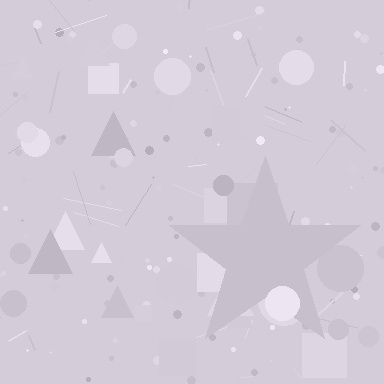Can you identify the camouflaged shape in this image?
The camouflaged shape is a star.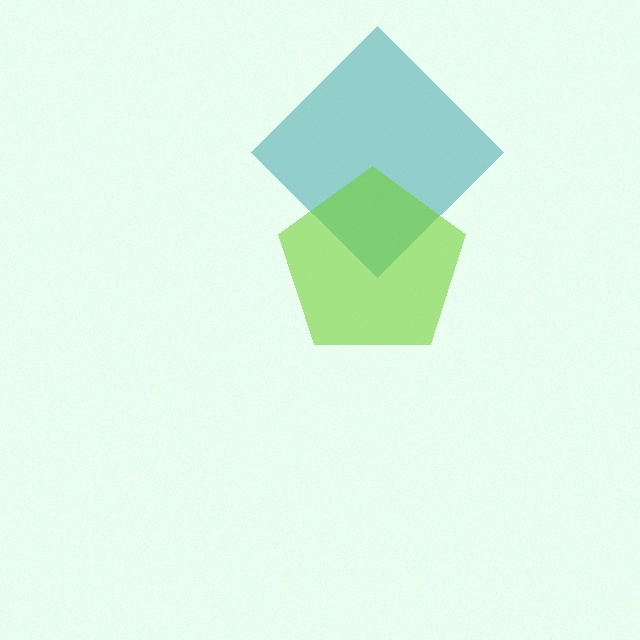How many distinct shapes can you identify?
There are 2 distinct shapes: a teal diamond, a lime pentagon.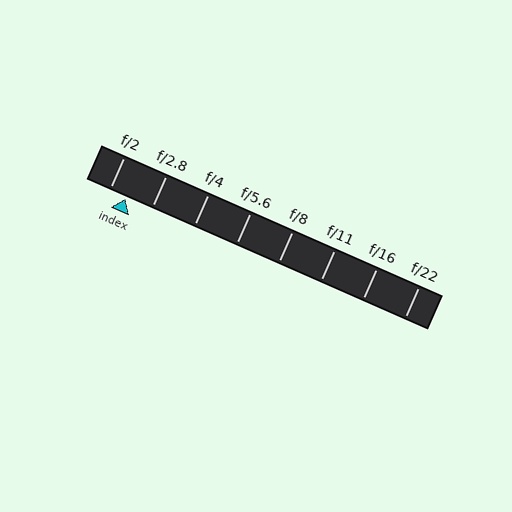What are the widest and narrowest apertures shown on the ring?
The widest aperture shown is f/2 and the narrowest is f/22.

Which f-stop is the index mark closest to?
The index mark is closest to f/2.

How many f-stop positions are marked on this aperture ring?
There are 8 f-stop positions marked.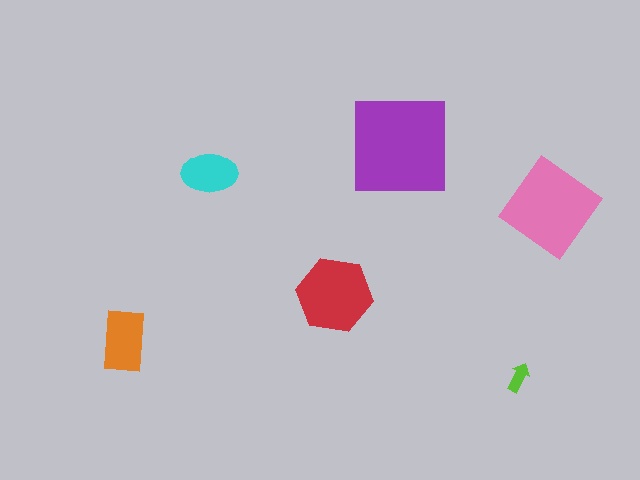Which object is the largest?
The purple square.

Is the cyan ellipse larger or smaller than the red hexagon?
Smaller.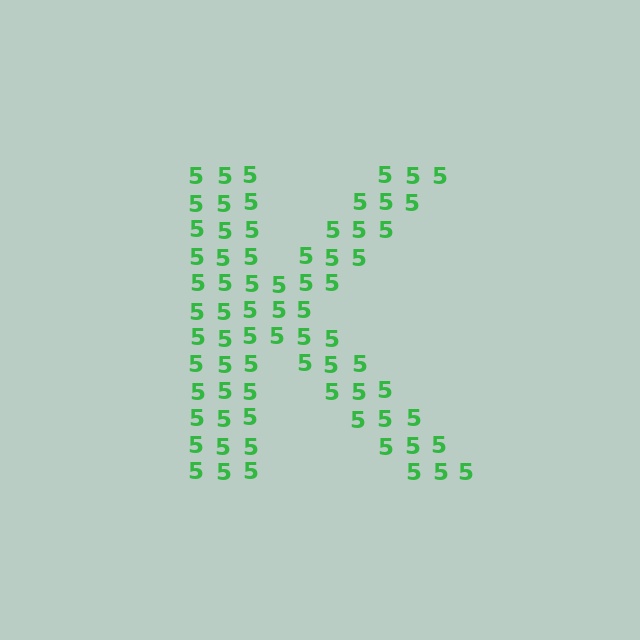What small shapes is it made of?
It is made of small digit 5's.